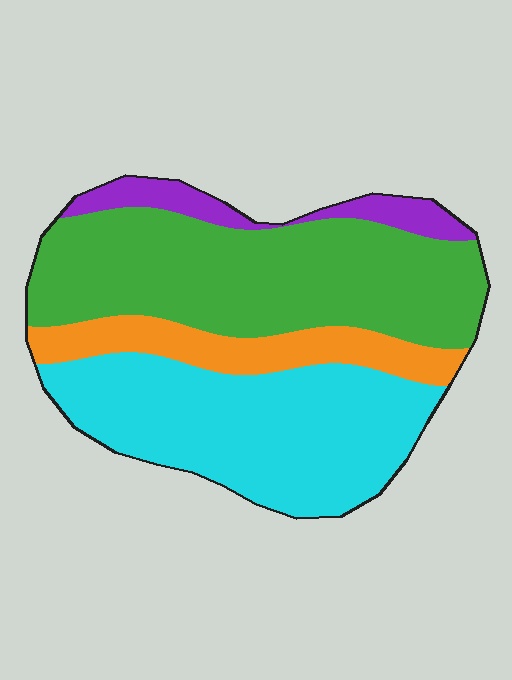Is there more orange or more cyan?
Cyan.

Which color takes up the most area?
Green, at roughly 40%.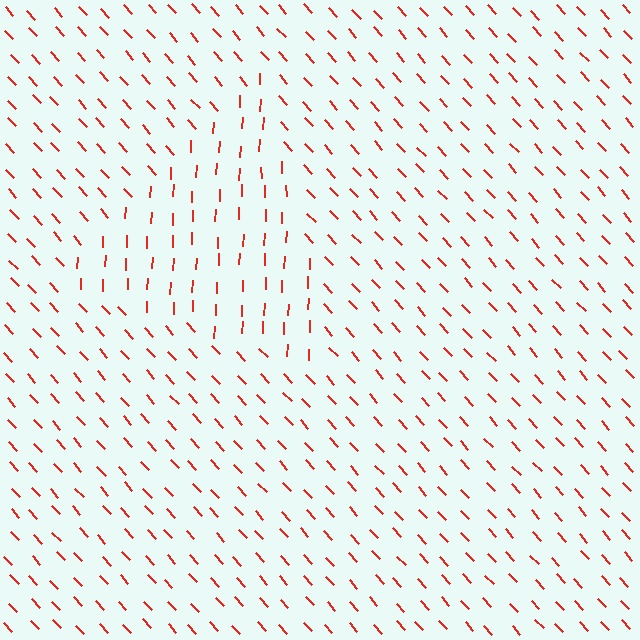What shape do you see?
I see a triangle.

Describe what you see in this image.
The image is filled with small red line segments. A triangle region in the image has lines oriented differently from the surrounding lines, creating a visible texture boundary.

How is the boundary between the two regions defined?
The boundary is defined purely by a change in line orientation (approximately 45 degrees difference). All lines are the same color and thickness.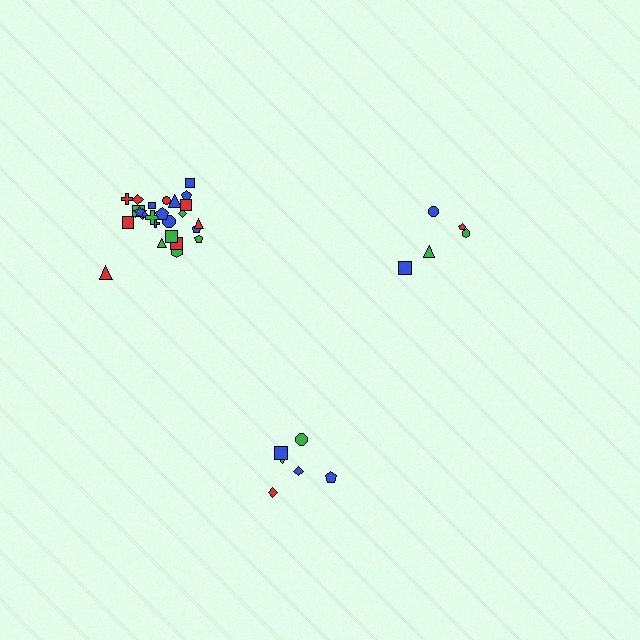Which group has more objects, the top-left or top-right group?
The top-left group.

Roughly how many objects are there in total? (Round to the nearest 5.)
Roughly 35 objects in total.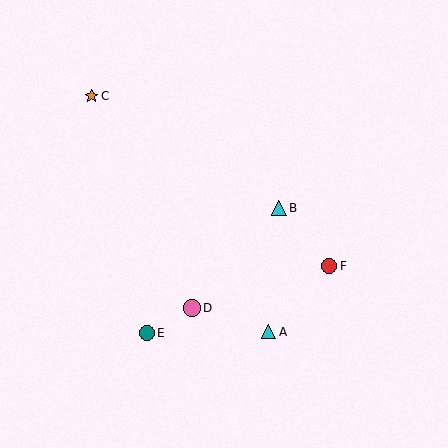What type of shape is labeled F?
Shape F is a red circle.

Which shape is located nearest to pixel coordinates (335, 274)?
The red circle (labeled F) at (329, 266) is nearest to that location.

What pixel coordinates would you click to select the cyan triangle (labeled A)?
Click at (269, 332) to select the cyan triangle A.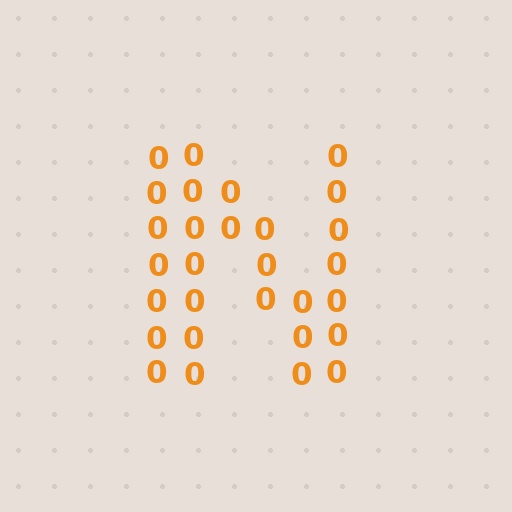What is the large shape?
The large shape is the letter N.